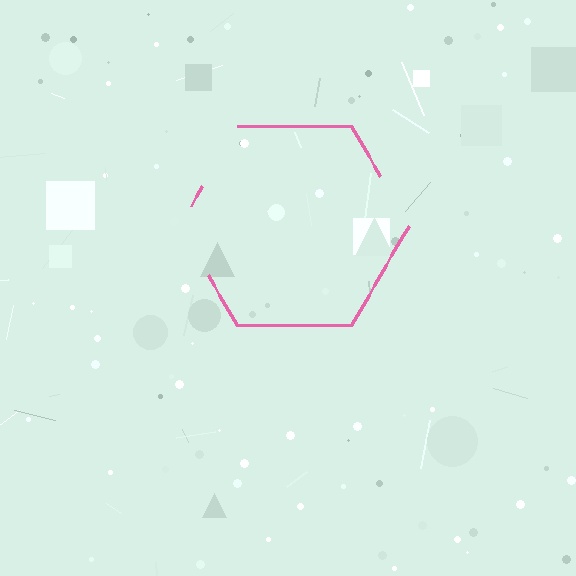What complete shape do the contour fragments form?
The contour fragments form a hexagon.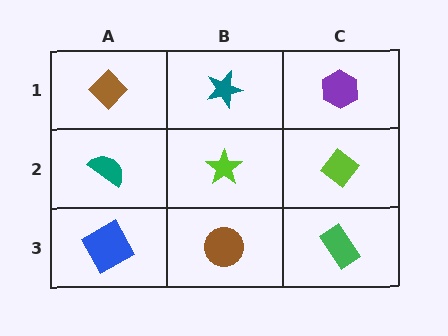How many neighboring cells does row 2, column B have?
4.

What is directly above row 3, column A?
A teal semicircle.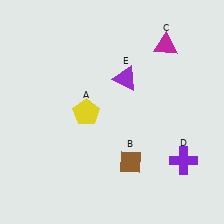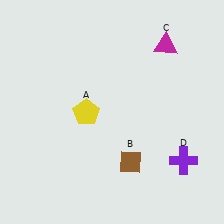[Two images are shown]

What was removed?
The purple triangle (E) was removed in Image 2.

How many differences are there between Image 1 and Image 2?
There is 1 difference between the two images.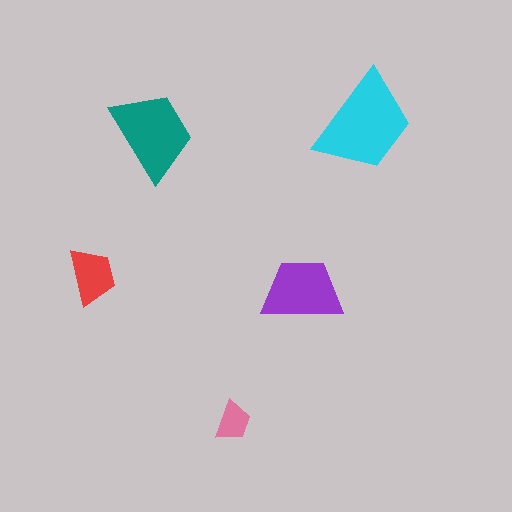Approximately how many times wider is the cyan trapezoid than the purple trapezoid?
About 1.5 times wider.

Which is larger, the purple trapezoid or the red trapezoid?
The purple one.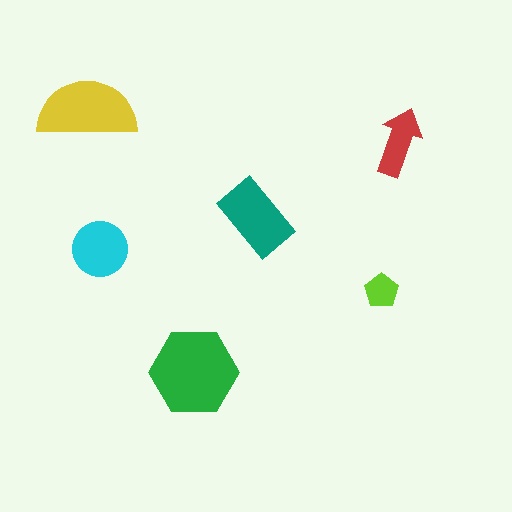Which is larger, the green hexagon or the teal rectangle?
The green hexagon.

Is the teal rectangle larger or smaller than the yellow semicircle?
Smaller.